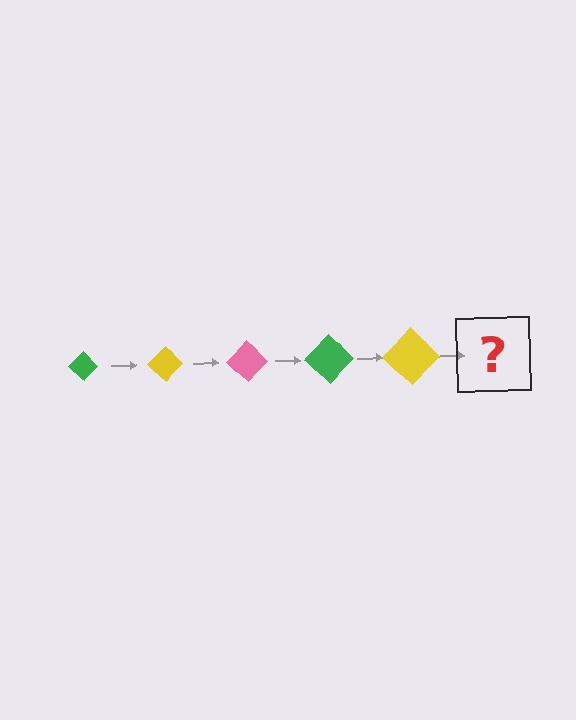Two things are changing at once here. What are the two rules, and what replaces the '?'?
The two rules are that the diamond grows larger each step and the color cycles through green, yellow, and pink. The '?' should be a pink diamond, larger than the previous one.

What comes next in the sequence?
The next element should be a pink diamond, larger than the previous one.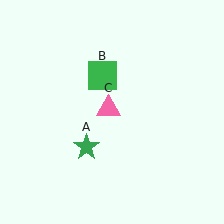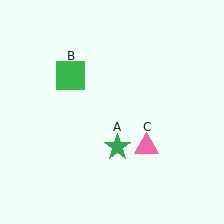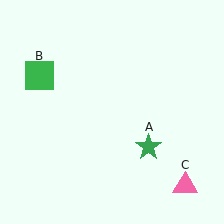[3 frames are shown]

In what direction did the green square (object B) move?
The green square (object B) moved left.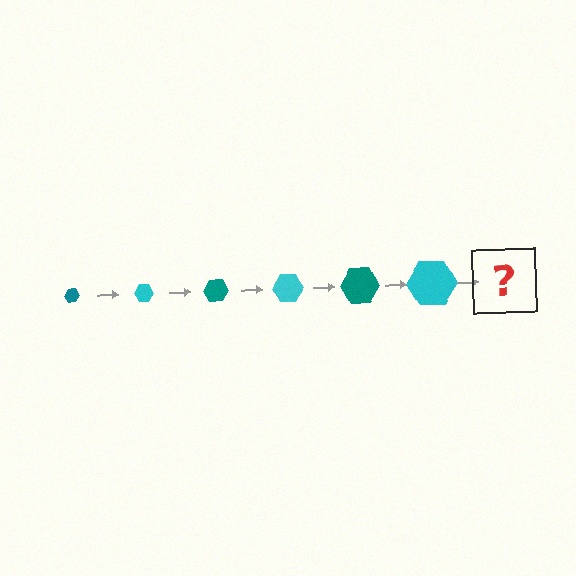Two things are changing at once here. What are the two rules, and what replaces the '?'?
The two rules are that the hexagon grows larger each step and the color cycles through teal and cyan. The '?' should be a teal hexagon, larger than the previous one.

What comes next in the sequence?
The next element should be a teal hexagon, larger than the previous one.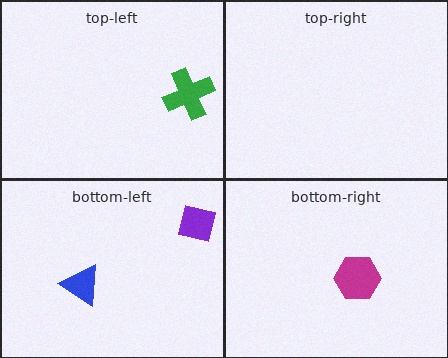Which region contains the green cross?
The top-left region.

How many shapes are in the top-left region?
1.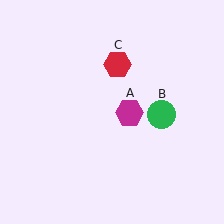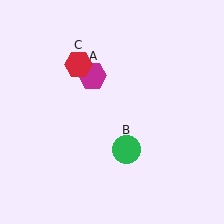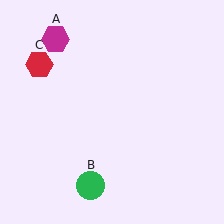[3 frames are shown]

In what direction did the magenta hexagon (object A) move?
The magenta hexagon (object A) moved up and to the left.